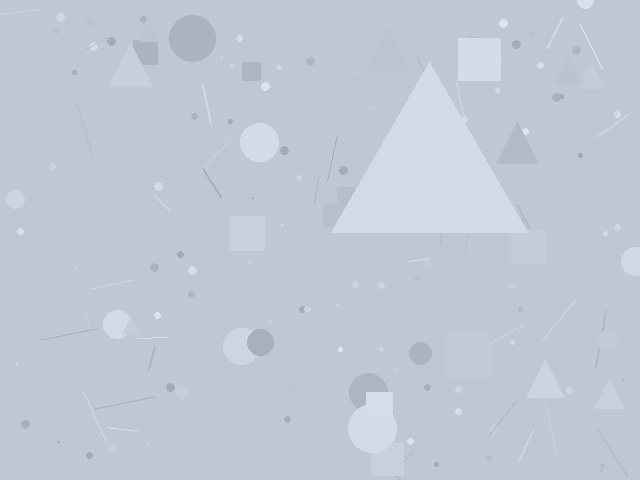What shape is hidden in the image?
A triangle is hidden in the image.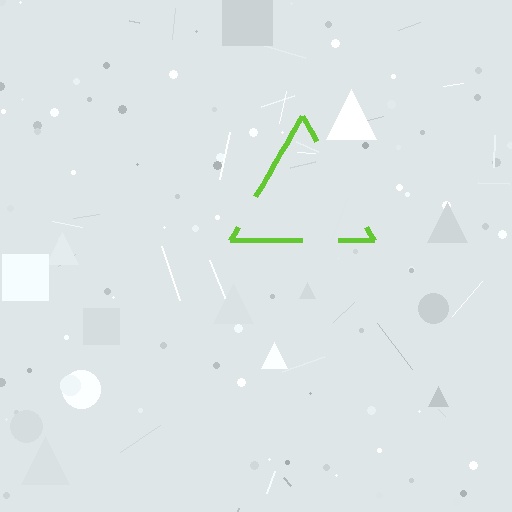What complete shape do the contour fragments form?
The contour fragments form a triangle.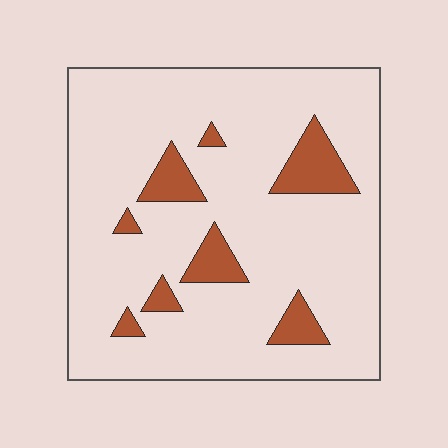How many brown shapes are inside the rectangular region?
8.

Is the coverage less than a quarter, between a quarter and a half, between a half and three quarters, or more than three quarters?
Less than a quarter.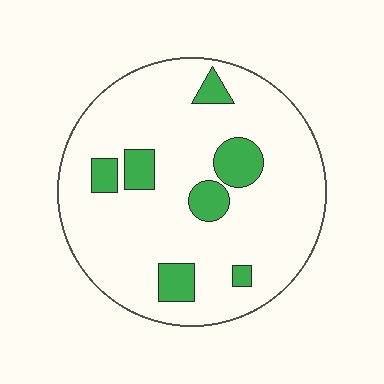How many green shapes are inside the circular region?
7.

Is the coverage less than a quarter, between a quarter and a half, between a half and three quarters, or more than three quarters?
Less than a quarter.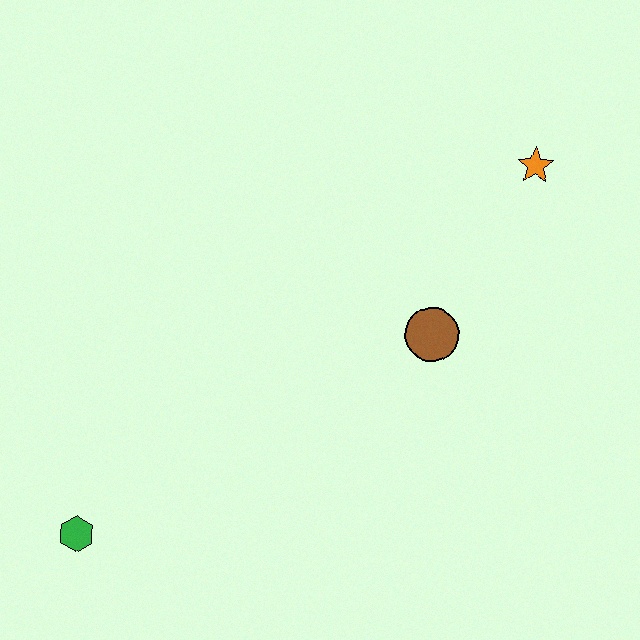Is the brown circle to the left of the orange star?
Yes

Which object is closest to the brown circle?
The orange star is closest to the brown circle.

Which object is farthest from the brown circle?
The green hexagon is farthest from the brown circle.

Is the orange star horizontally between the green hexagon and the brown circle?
No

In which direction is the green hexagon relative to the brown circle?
The green hexagon is to the left of the brown circle.